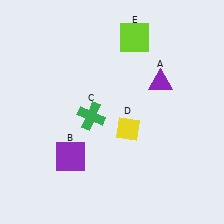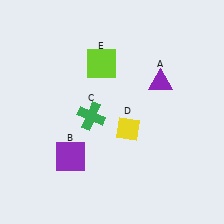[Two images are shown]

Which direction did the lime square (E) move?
The lime square (E) moved left.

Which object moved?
The lime square (E) moved left.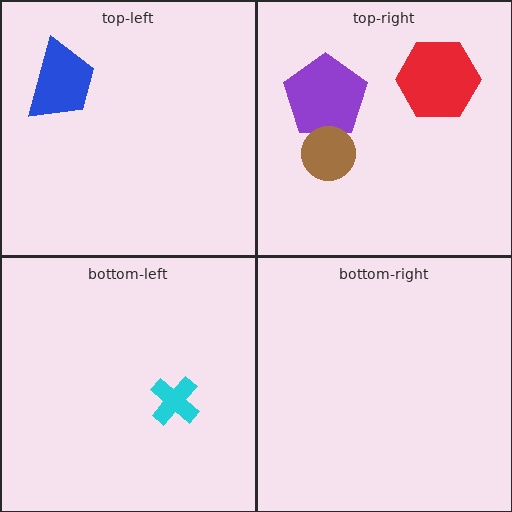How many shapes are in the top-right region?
3.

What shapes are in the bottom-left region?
The cyan cross.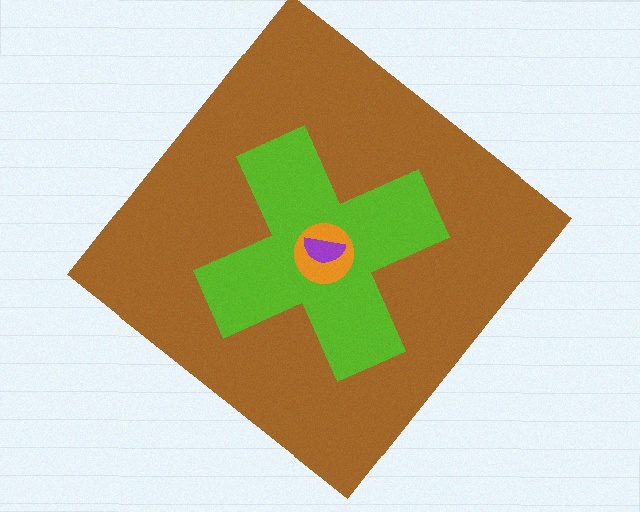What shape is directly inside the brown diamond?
The lime cross.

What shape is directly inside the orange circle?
The purple semicircle.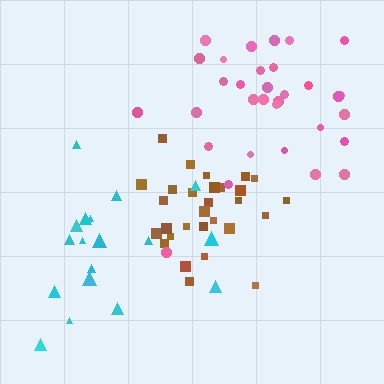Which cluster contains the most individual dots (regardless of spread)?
Pink (33).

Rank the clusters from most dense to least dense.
brown, pink, cyan.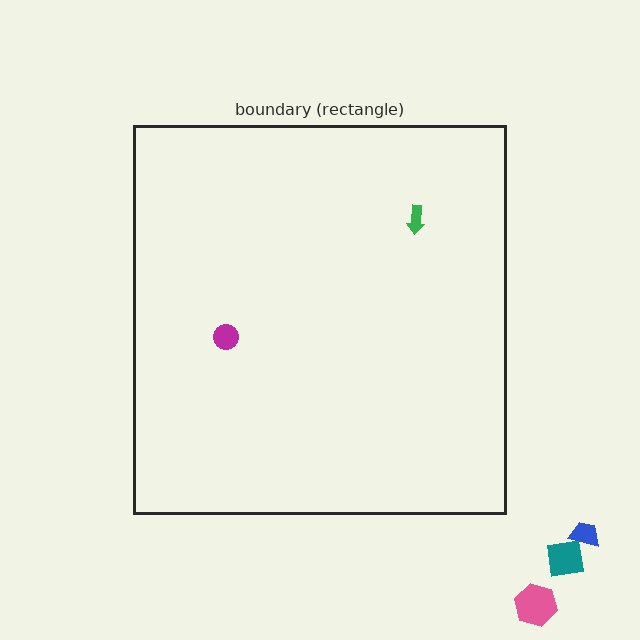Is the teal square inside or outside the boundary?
Outside.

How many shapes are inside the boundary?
2 inside, 3 outside.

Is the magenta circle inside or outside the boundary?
Inside.